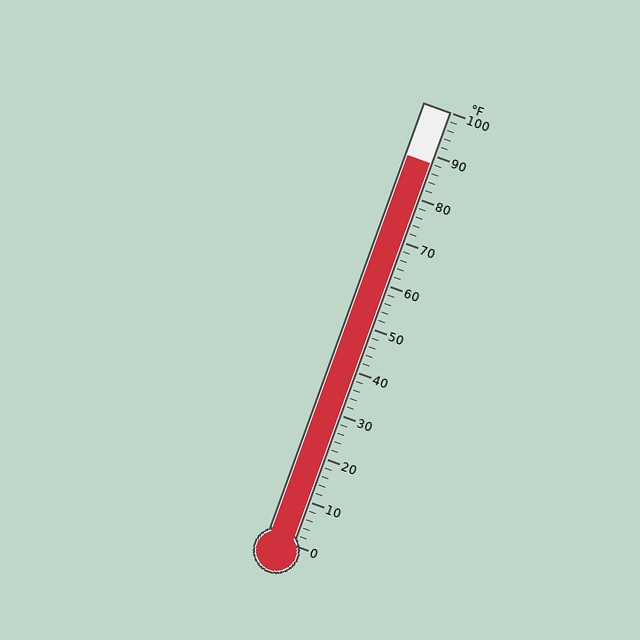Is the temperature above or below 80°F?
The temperature is above 80°F.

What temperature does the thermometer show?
The thermometer shows approximately 88°F.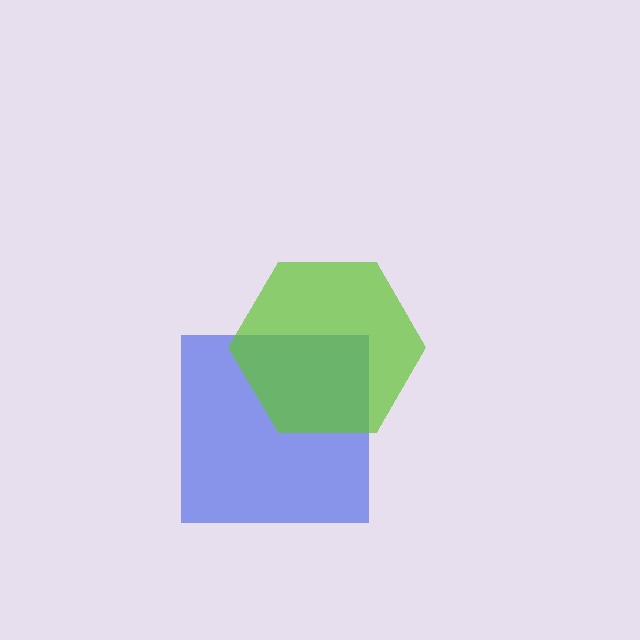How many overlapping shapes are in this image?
There are 2 overlapping shapes in the image.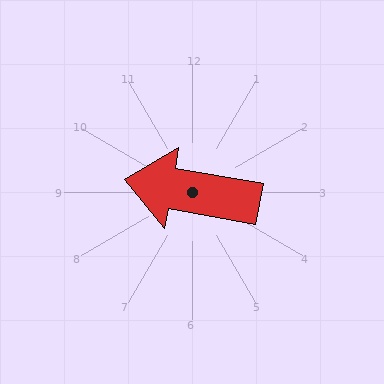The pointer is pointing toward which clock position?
Roughly 9 o'clock.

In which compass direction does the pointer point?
West.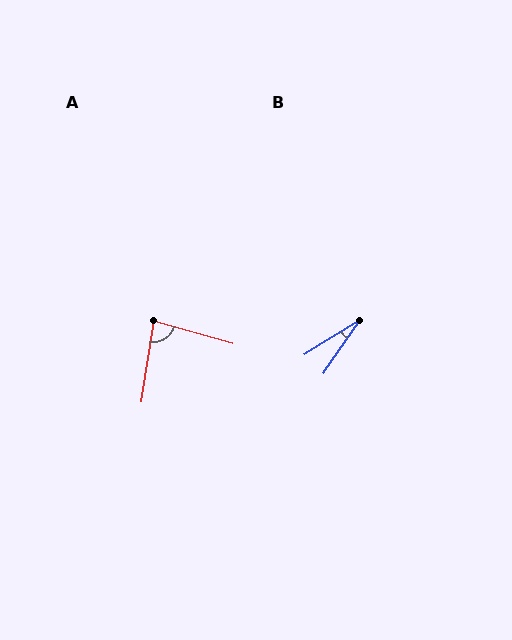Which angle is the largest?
A, at approximately 83 degrees.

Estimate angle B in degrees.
Approximately 24 degrees.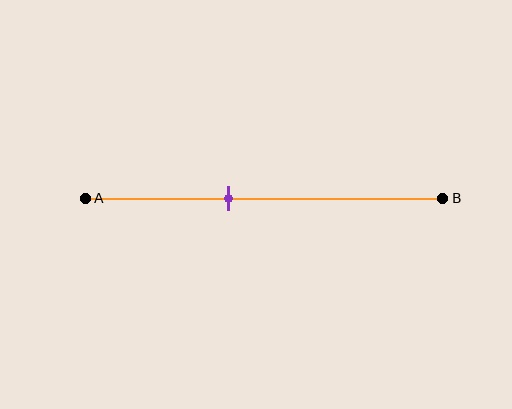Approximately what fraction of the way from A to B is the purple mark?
The purple mark is approximately 40% of the way from A to B.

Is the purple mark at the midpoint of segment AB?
No, the mark is at about 40% from A, not at the 50% midpoint.